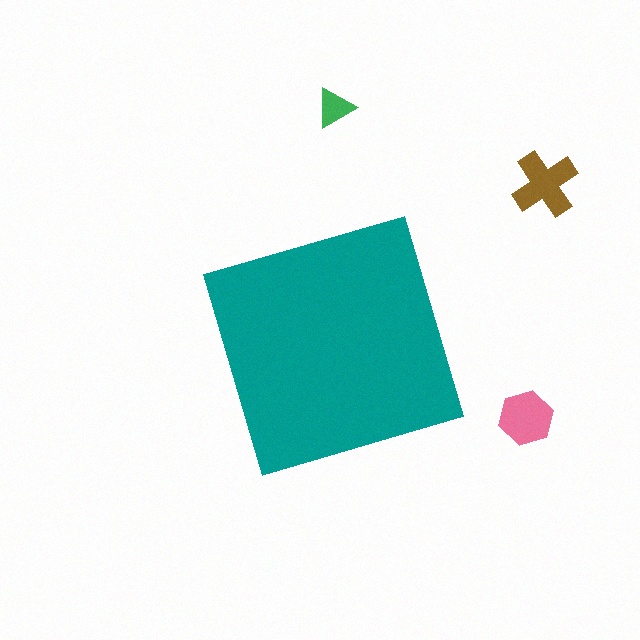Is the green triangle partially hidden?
No, the green triangle is fully visible.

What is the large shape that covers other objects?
A teal square.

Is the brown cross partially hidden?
No, the brown cross is fully visible.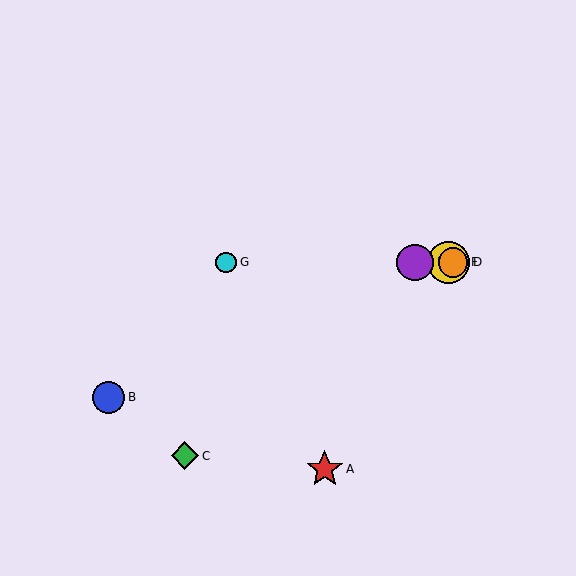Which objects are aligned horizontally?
Objects D, E, F, G are aligned horizontally.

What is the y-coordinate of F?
Object F is at y≈262.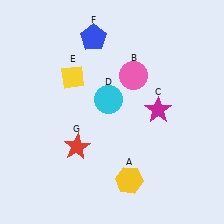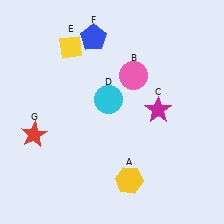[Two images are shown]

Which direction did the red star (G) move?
The red star (G) moved left.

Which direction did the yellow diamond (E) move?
The yellow diamond (E) moved up.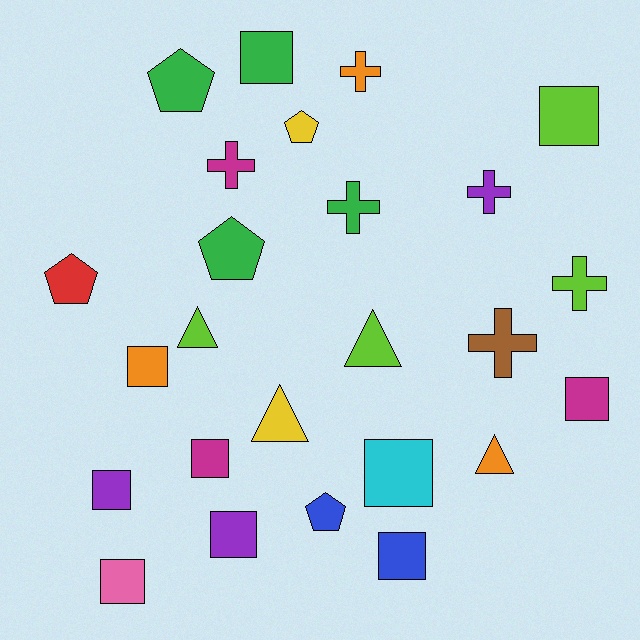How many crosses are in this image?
There are 6 crosses.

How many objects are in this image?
There are 25 objects.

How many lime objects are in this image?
There are 4 lime objects.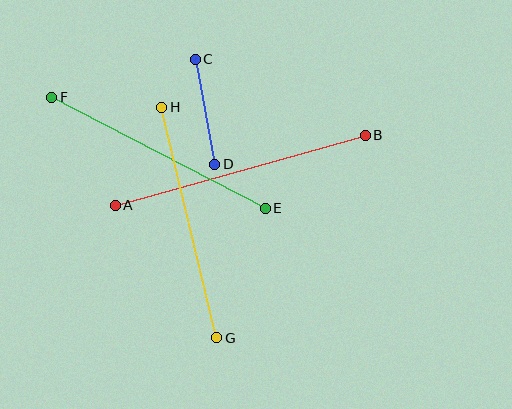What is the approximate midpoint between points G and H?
The midpoint is at approximately (189, 222) pixels.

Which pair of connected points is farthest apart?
Points A and B are farthest apart.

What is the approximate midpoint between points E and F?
The midpoint is at approximately (158, 153) pixels.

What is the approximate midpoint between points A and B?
The midpoint is at approximately (240, 170) pixels.